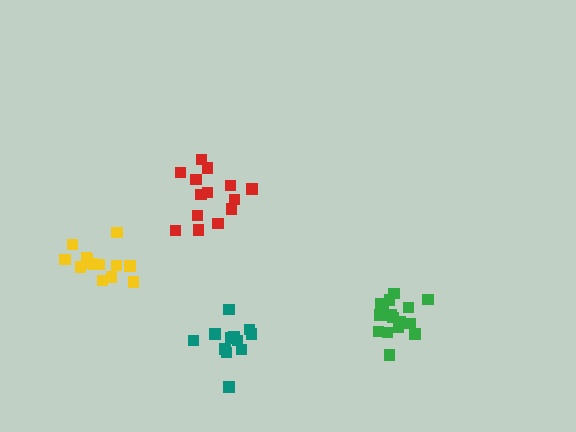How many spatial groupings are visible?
There are 4 spatial groupings.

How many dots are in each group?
Group 1: 14 dots, Group 2: 14 dots, Group 3: 17 dots, Group 4: 12 dots (57 total).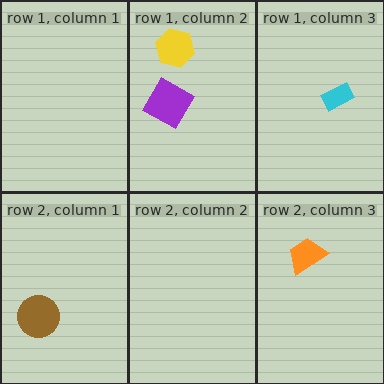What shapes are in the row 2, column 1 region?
The brown circle.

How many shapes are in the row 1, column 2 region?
2.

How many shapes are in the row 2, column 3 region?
1.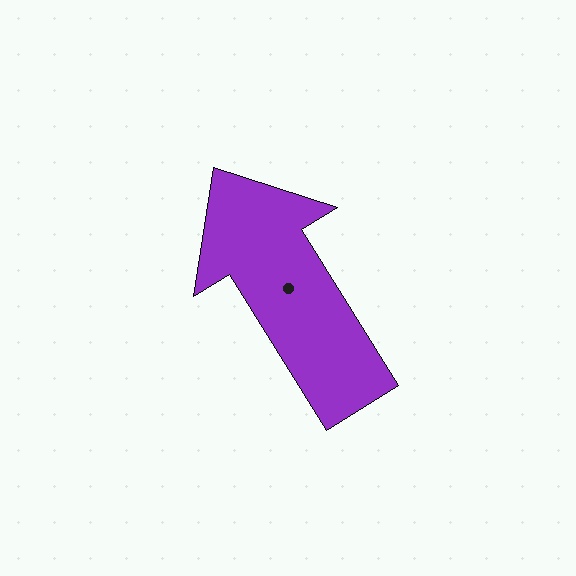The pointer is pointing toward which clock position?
Roughly 11 o'clock.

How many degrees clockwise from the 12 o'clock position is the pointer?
Approximately 328 degrees.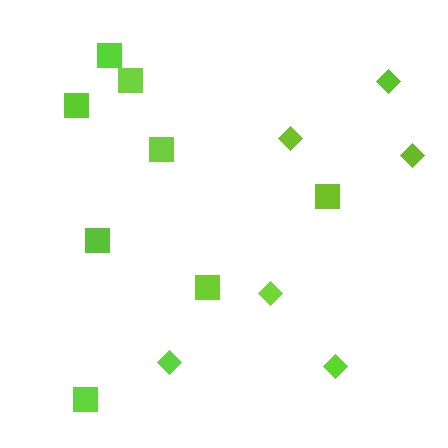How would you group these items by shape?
There are 2 groups: one group of squares (8) and one group of diamonds (6).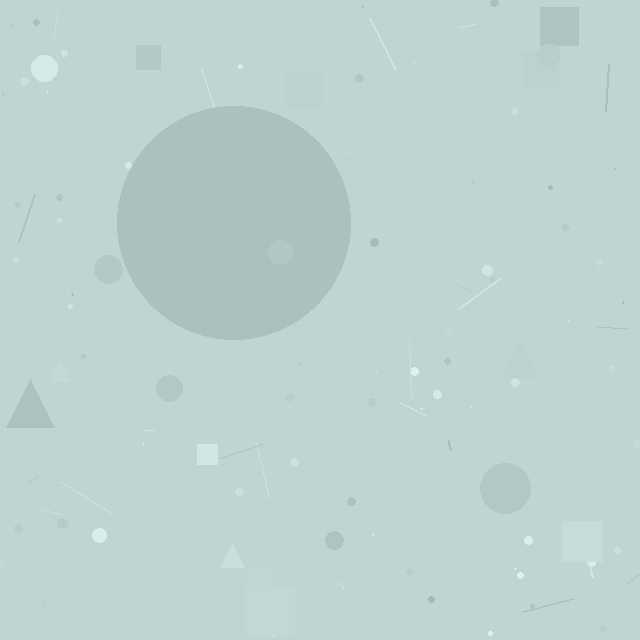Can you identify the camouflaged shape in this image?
The camouflaged shape is a circle.